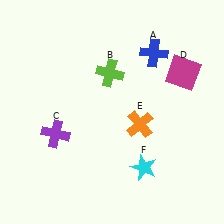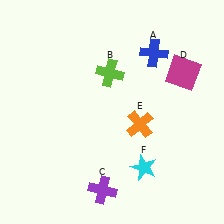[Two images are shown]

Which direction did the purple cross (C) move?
The purple cross (C) moved down.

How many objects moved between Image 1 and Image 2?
1 object moved between the two images.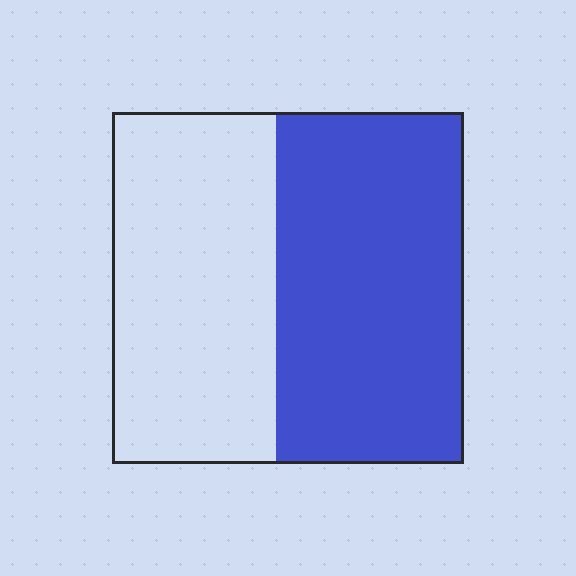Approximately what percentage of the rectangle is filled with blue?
Approximately 55%.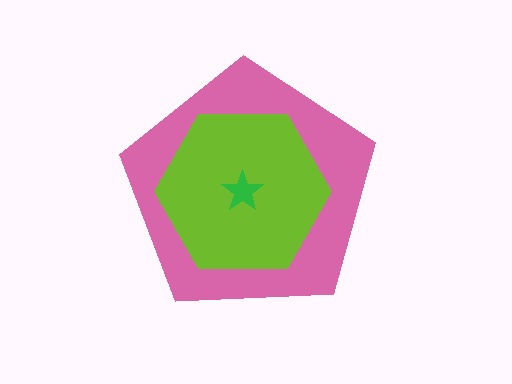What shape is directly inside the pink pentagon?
The lime hexagon.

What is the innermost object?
The green star.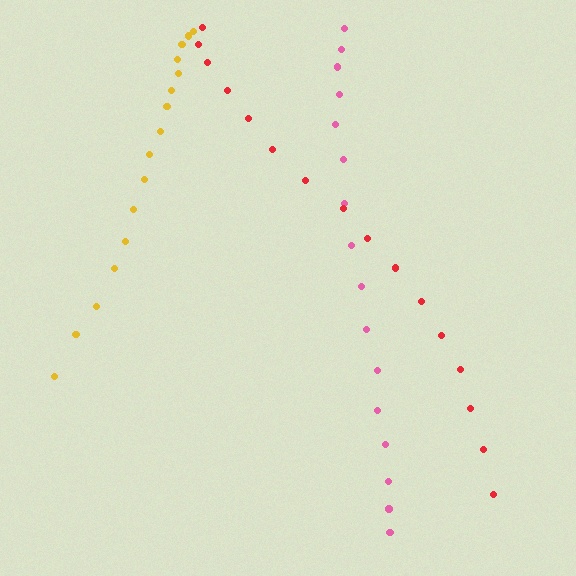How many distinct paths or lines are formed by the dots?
There are 3 distinct paths.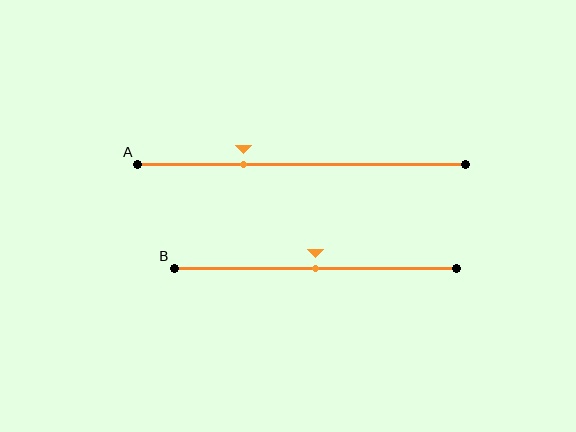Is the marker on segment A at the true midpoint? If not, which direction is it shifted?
No, the marker on segment A is shifted to the left by about 18% of the segment length.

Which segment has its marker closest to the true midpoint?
Segment B has its marker closest to the true midpoint.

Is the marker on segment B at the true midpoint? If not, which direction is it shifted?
Yes, the marker on segment B is at the true midpoint.